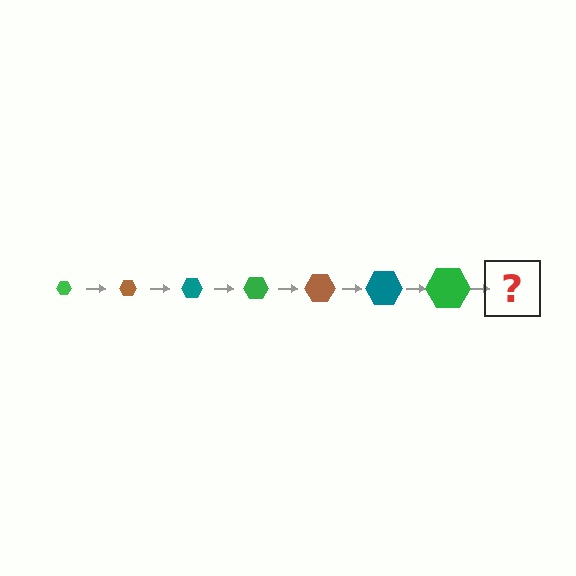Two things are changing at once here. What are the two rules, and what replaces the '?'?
The two rules are that the hexagon grows larger each step and the color cycles through green, brown, and teal. The '?' should be a brown hexagon, larger than the previous one.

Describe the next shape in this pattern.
It should be a brown hexagon, larger than the previous one.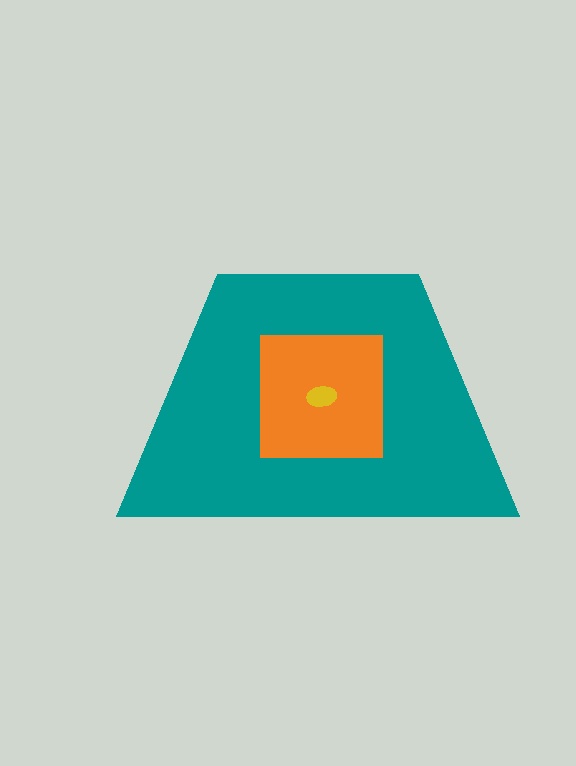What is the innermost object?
The yellow ellipse.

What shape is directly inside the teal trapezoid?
The orange square.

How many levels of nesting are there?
3.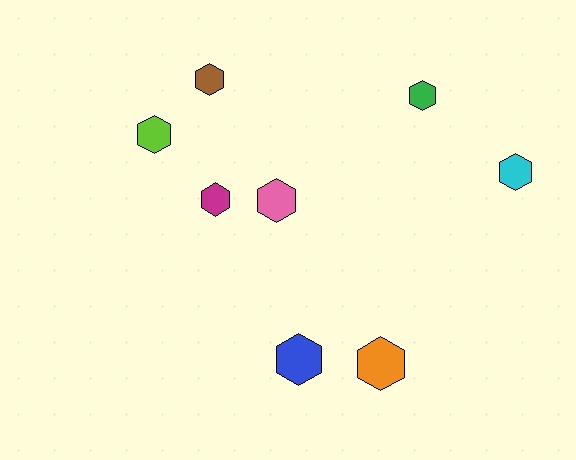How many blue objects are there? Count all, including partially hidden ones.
There is 1 blue object.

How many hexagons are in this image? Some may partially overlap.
There are 8 hexagons.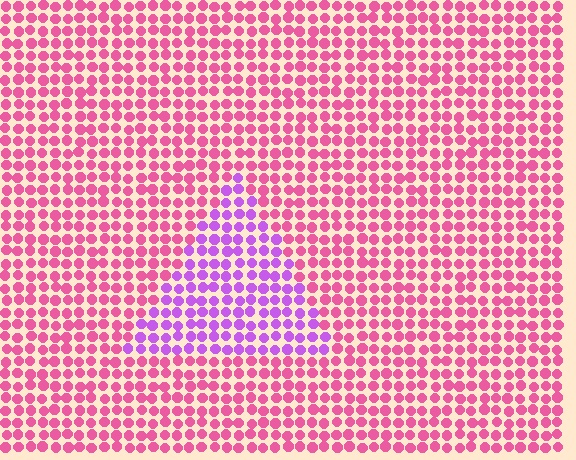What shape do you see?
I see a triangle.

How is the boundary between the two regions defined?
The boundary is defined purely by a slight shift in hue (about 46 degrees). Spacing, size, and orientation are identical on both sides.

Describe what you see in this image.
The image is filled with small pink elements in a uniform arrangement. A triangle-shaped region is visible where the elements are tinted to a slightly different hue, forming a subtle color boundary.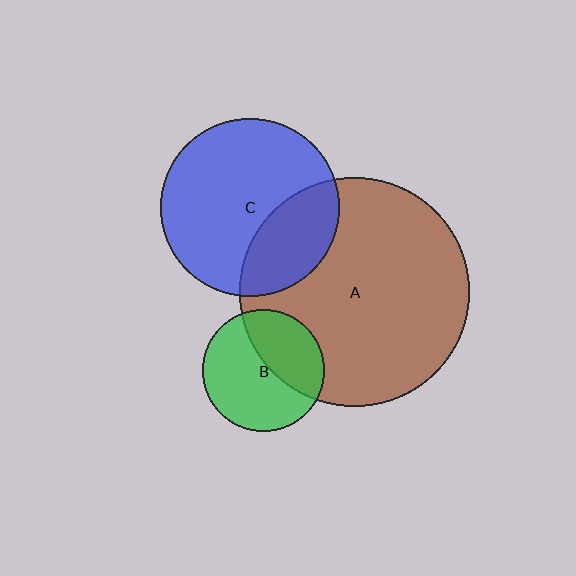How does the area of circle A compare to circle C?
Approximately 1.6 times.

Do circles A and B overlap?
Yes.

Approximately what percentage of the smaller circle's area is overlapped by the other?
Approximately 40%.